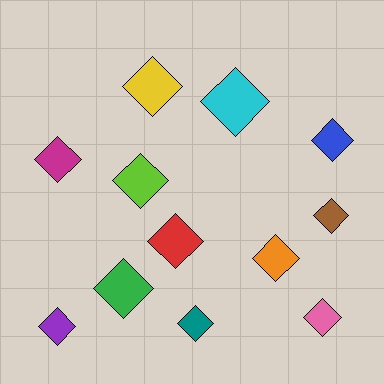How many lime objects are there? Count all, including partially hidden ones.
There is 1 lime object.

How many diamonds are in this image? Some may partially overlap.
There are 12 diamonds.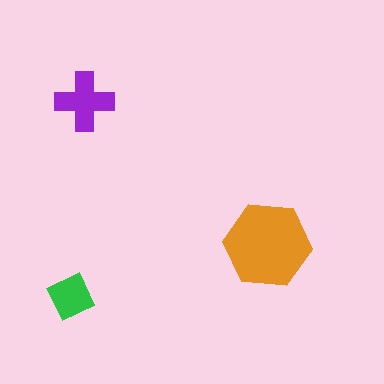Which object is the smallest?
The green diamond.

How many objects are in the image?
There are 3 objects in the image.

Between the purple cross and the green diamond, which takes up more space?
The purple cross.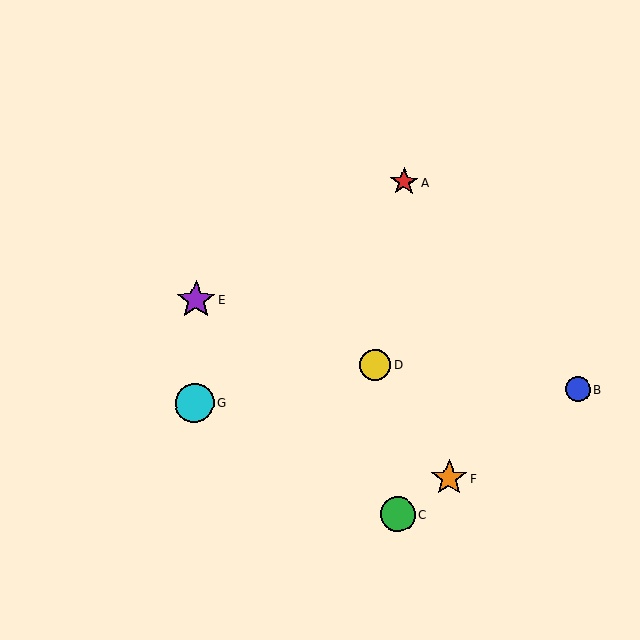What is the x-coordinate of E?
Object E is at x≈196.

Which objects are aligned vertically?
Objects E, G are aligned vertically.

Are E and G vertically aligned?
Yes, both are at x≈196.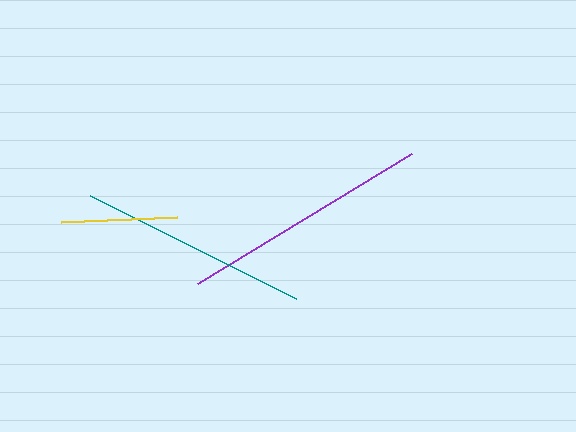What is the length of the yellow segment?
The yellow segment is approximately 116 pixels long.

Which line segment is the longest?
The purple line is the longest at approximately 250 pixels.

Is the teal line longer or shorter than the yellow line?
The teal line is longer than the yellow line.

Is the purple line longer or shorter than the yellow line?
The purple line is longer than the yellow line.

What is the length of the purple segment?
The purple segment is approximately 250 pixels long.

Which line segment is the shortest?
The yellow line is the shortest at approximately 116 pixels.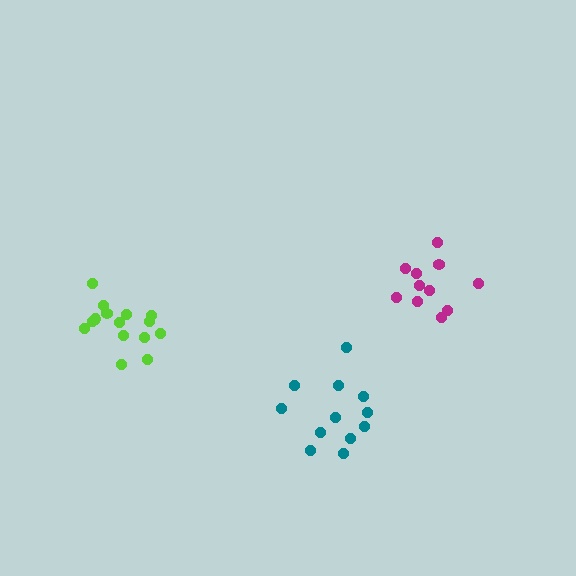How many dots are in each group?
Group 1: 11 dots, Group 2: 12 dots, Group 3: 15 dots (38 total).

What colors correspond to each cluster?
The clusters are colored: magenta, teal, lime.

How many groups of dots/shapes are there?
There are 3 groups.